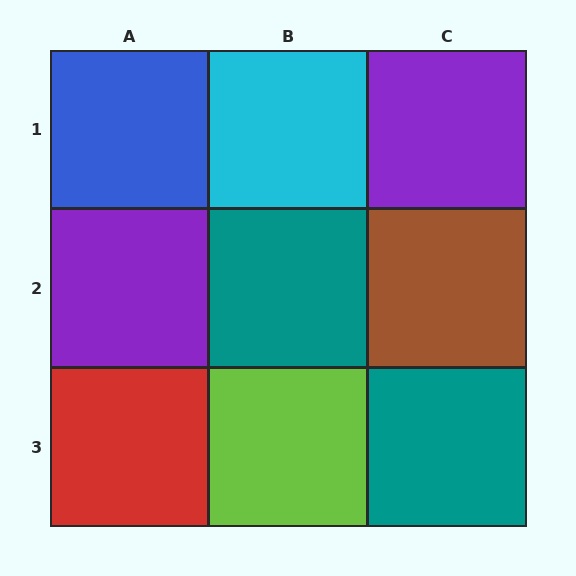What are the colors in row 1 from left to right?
Blue, cyan, purple.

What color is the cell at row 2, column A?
Purple.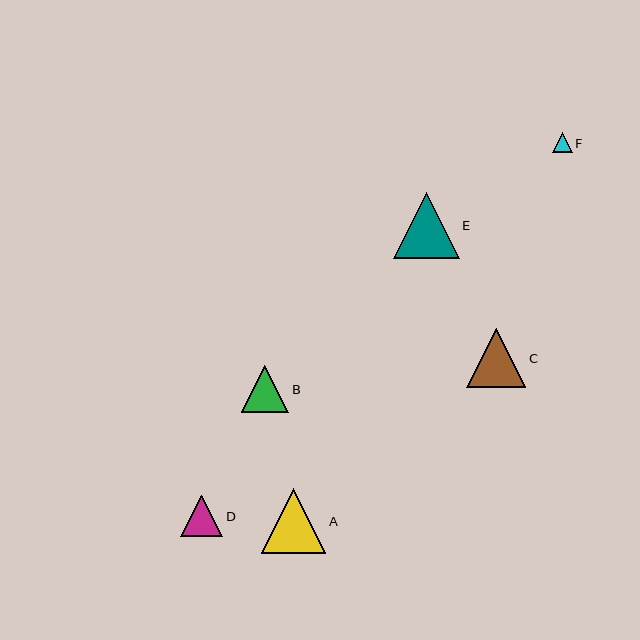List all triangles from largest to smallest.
From largest to smallest: E, A, C, B, D, F.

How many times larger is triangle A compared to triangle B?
Triangle A is approximately 1.4 times the size of triangle B.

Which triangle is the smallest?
Triangle F is the smallest with a size of approximately 20 pixels.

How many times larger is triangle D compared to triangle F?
Triangle D is approximately 2.1 times the size of triangle F.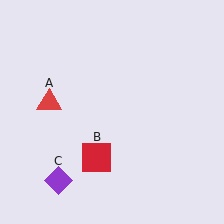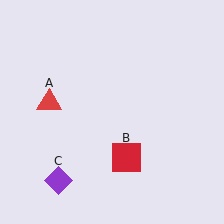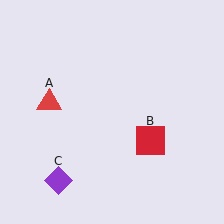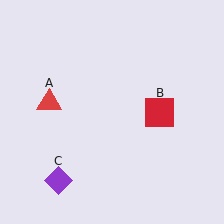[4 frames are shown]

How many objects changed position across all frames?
1 object changed position: red square (object B).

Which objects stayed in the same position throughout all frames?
Red triangle (object A) and purple diamond (object C) remained stationary.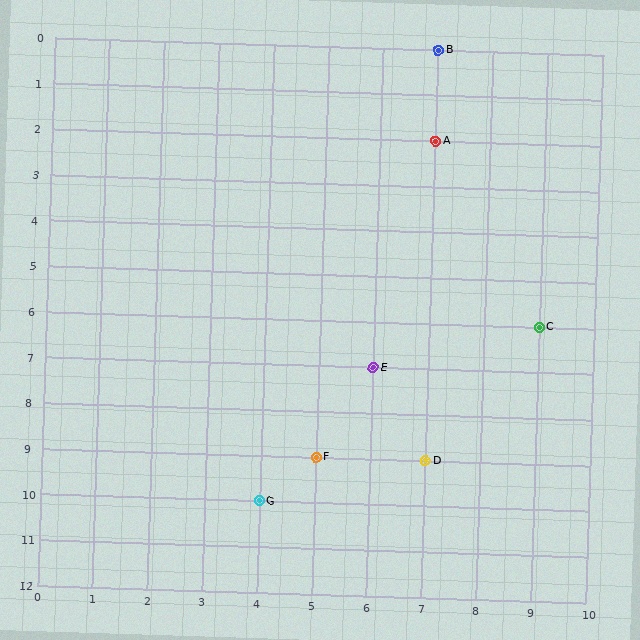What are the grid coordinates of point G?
Point G is at grid coordinates (4, 10).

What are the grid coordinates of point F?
Point F is at grid coordinates (5, 9).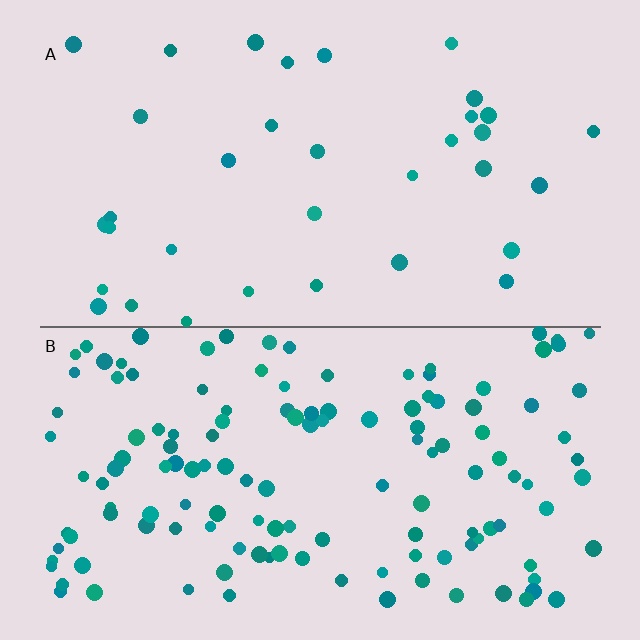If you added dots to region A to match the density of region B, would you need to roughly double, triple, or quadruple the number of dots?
Approximately quadruple.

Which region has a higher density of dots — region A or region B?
B (the bottom).